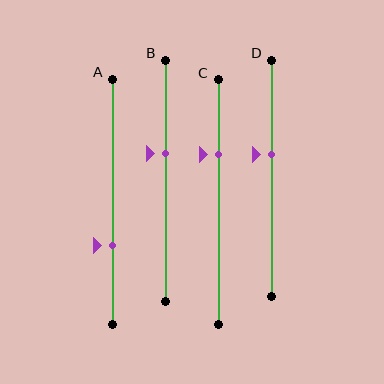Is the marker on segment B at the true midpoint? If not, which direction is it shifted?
No, the marker on segment B is shifted upward by about 11% of the segment length.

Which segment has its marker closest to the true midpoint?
Segment D has its marker closest to the true midpoint.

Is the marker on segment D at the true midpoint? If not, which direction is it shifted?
No, the marker on segment D is shifted upward by about 10% of the segment length.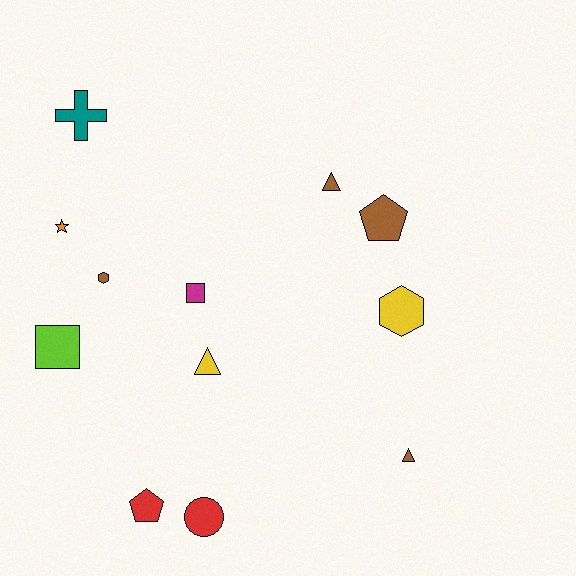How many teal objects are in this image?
There is 1 teal object.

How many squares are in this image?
There are 2 squares.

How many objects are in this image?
There are 12 objects.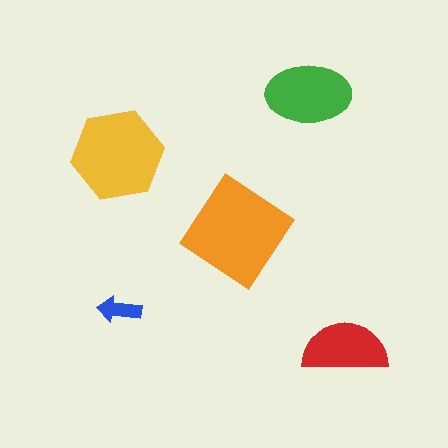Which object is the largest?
The orange diamond.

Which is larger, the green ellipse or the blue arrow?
The green ellipse.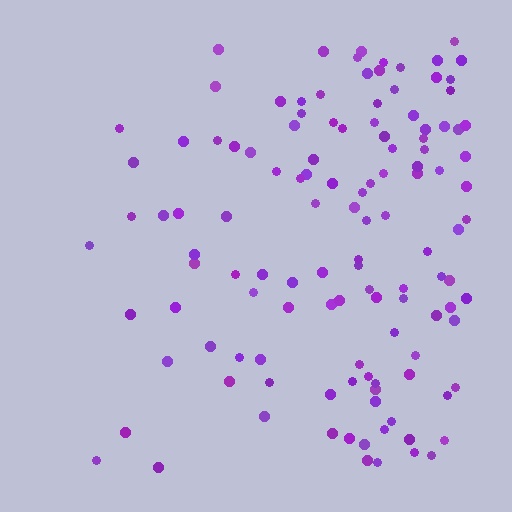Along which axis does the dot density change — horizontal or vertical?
Horizontal.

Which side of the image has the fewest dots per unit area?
The left.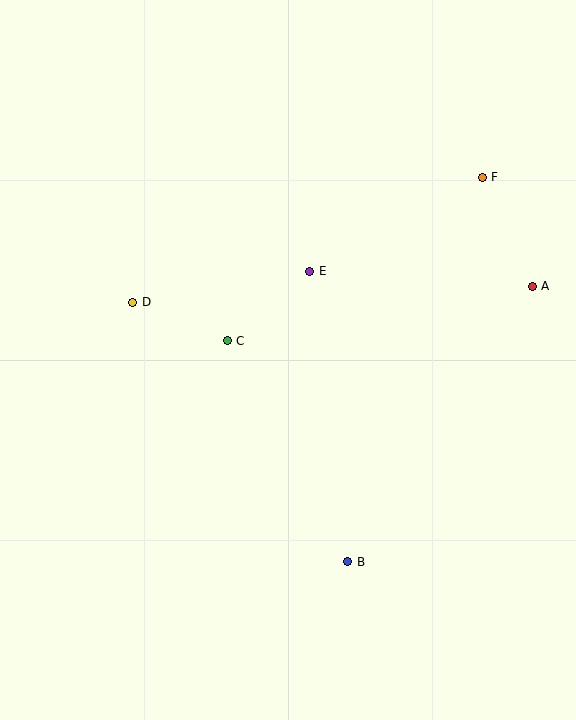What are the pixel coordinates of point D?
Point D is at (133, 302).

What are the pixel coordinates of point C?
Point C is at (227, 341).